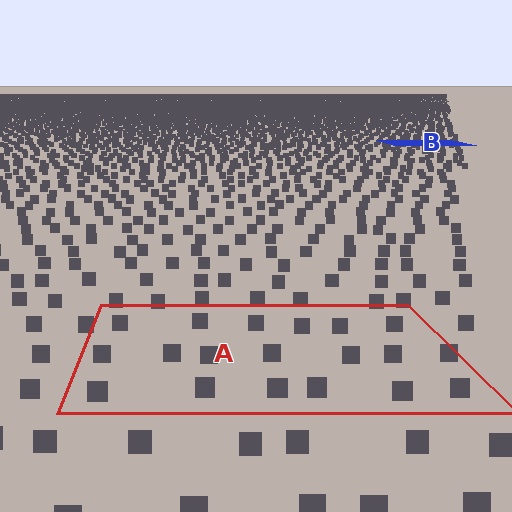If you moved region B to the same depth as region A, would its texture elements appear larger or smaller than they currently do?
They would appear larger. At a closer depth, the same texture elements are projected at a bigger on-screen size.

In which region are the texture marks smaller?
The texture marks are smaller in region B, because it is farther away.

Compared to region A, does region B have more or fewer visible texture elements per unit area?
Region B has more texture elements per unit area — they are packed more densely because it is farther away.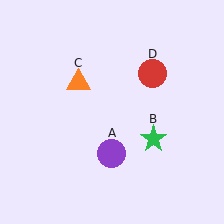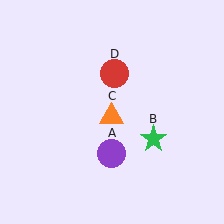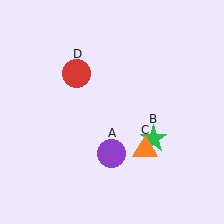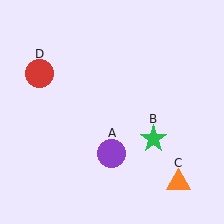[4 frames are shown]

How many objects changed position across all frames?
2 objects changed position: orange triangle (object C), red circle (object D).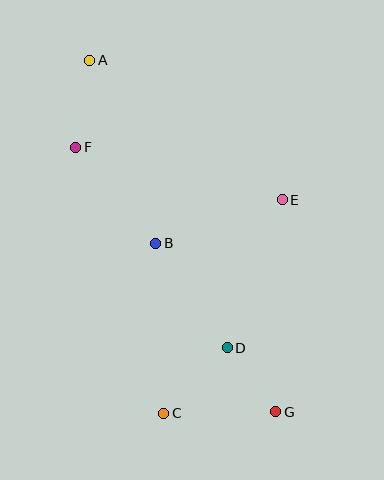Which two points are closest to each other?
Points D and G are closest to each other.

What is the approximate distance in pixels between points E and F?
The distance between E and F is approximately 213 pixels.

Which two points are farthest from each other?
Points A and G are farthest from each other.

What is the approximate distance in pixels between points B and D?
The distance between B and D is approximately 127 pixels.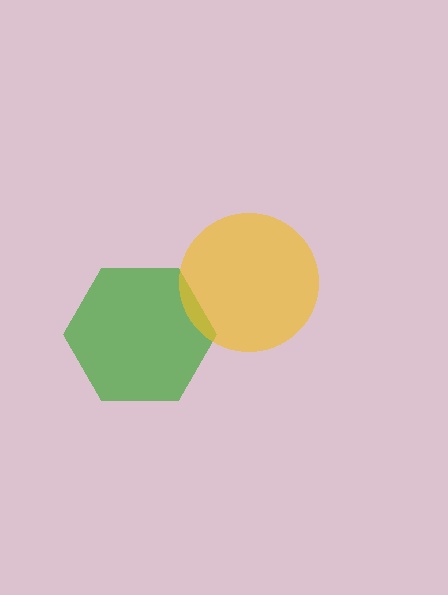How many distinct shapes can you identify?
There are 2 distinct shapes: a green hexagon, a yellow circle.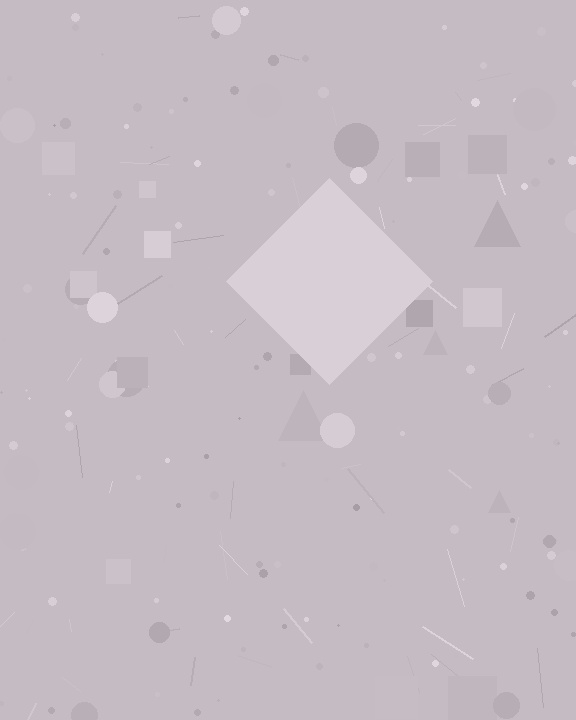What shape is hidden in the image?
A diamond is hidden in the image.